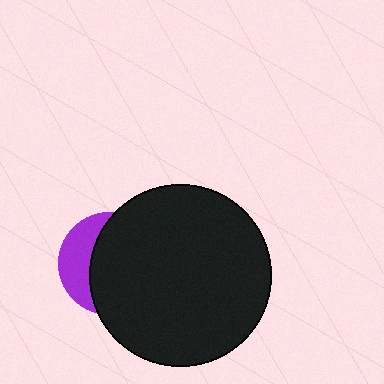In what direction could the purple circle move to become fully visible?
The purple circle could move left. That would shift it out from behind the black circle entirely.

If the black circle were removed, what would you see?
You would see the complete purple circle.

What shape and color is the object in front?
The object in front is a black circle.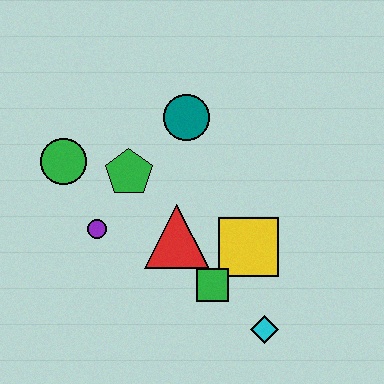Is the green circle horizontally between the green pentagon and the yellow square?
No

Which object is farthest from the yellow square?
The green circle is farthest from the yellow square.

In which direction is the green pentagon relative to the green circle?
The green pentagon is to the right of the green circle.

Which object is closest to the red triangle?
The green square is closest to the red triangle.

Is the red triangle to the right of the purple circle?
Yes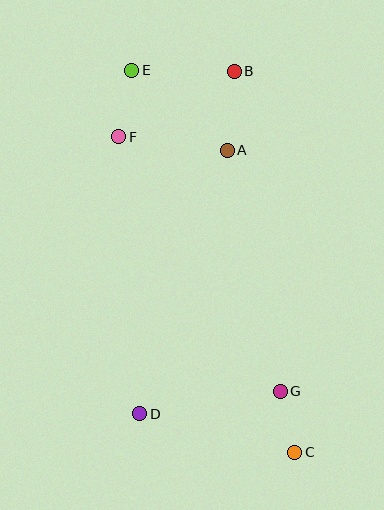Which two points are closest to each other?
Points C and G are closest to each other.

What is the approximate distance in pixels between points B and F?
The distance between B and F is approximately 133 pixels.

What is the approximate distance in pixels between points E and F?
The distance between E and F is approximately 68 pixels.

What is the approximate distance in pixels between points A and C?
The distance between A and C is approximately 309 pixels.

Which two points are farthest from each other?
Points C and E are farthest from each other.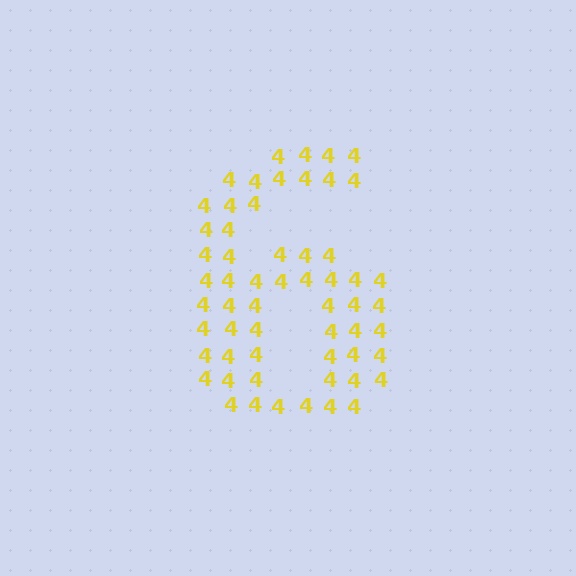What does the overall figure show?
The overall figure shows the digit 6.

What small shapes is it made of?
It is made of small digit 4's.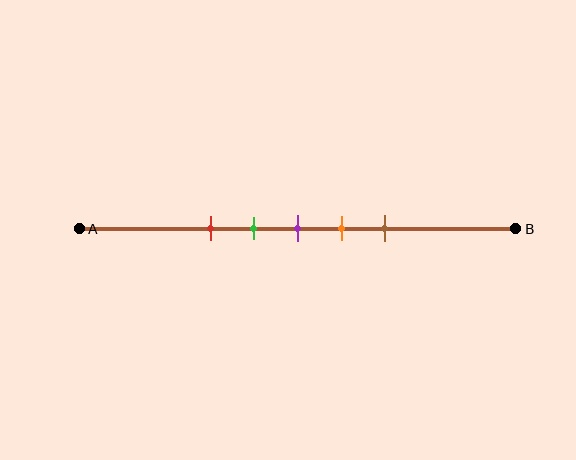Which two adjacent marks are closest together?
The green and purple marks are the closest adjacent pair.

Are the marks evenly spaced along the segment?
Yes, the marks are approximately evenly spaced.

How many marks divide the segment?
There are 5 marks dividing the segment.